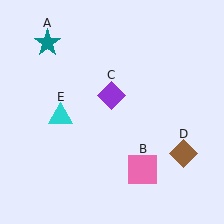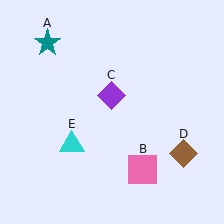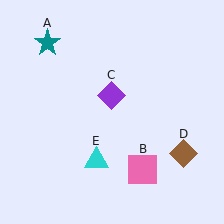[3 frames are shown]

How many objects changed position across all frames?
1 object changed position: cyan triangle (object E).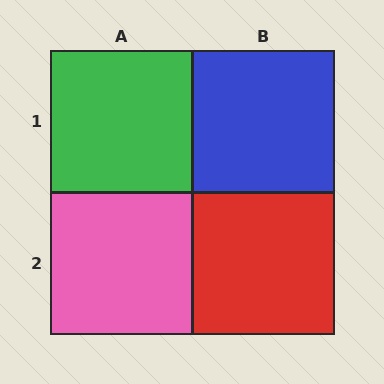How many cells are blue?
1 cell is blue.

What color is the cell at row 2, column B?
Red.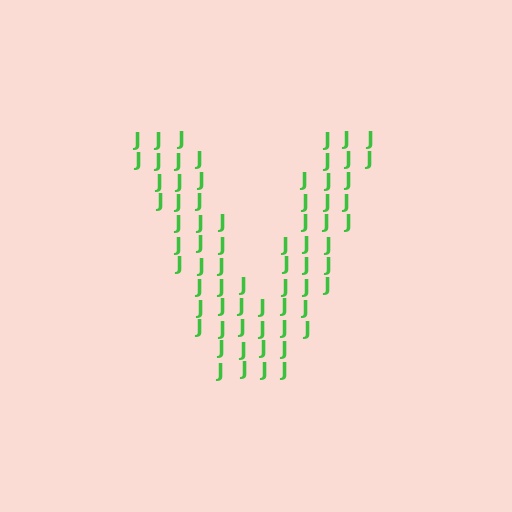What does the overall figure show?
The overall figure shows the letter V.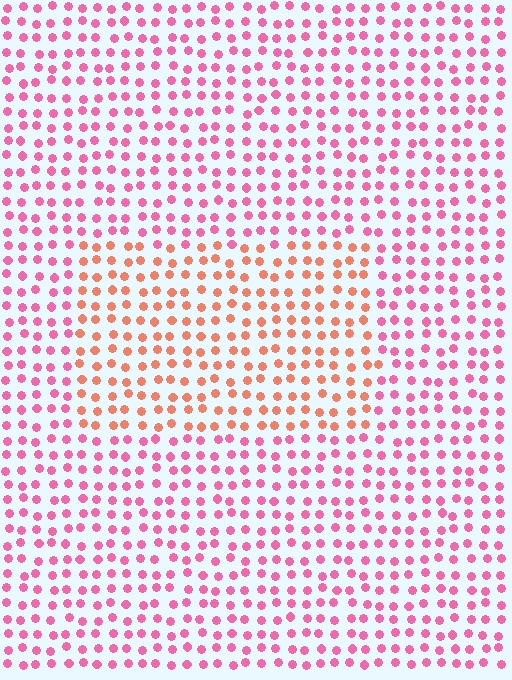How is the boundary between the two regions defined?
The boundary is defined purely by a slight shift in hue (about 40 degrees). Spacing, size, and orientation are identical on both sides.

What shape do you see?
I see a rectangle.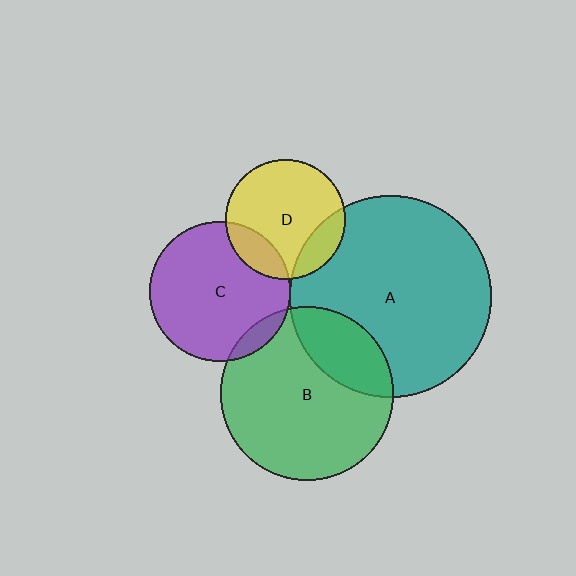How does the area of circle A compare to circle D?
Approximately 2.8 times.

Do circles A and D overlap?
Yes.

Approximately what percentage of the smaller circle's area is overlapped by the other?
Approximately 15%.